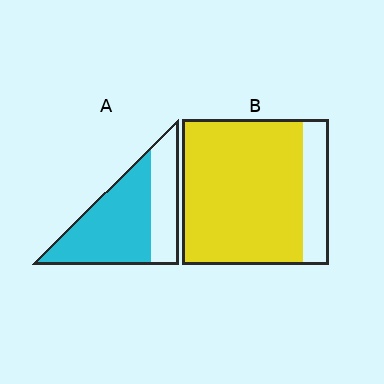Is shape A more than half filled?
Yes.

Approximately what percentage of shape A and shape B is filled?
A is approximately 65% and B is approximately 80%.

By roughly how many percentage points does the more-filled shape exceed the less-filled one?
By roughly 15 percentage points (B over A).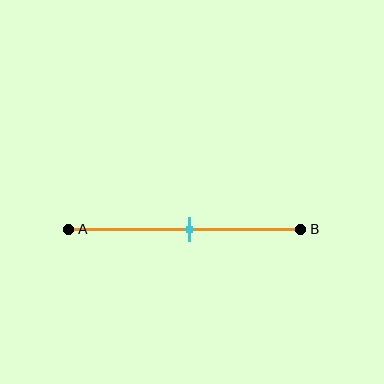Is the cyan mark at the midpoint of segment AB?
Yes, the mark is approximately at the midpoint.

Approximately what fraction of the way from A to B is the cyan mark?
The cyan mark is approximately 50% of the way from A to B.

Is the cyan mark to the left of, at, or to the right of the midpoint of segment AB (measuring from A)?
The cyan mark is approximately at the midpoint of segment AB.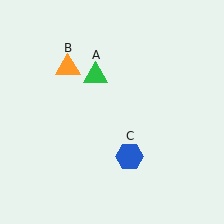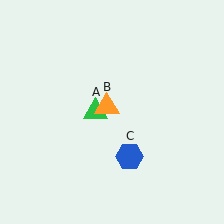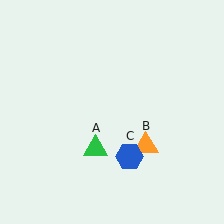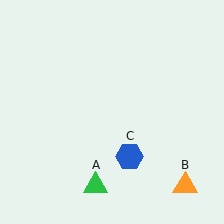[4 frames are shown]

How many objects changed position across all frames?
2 objects changed position: green triangle (object A), orange triangle (object B).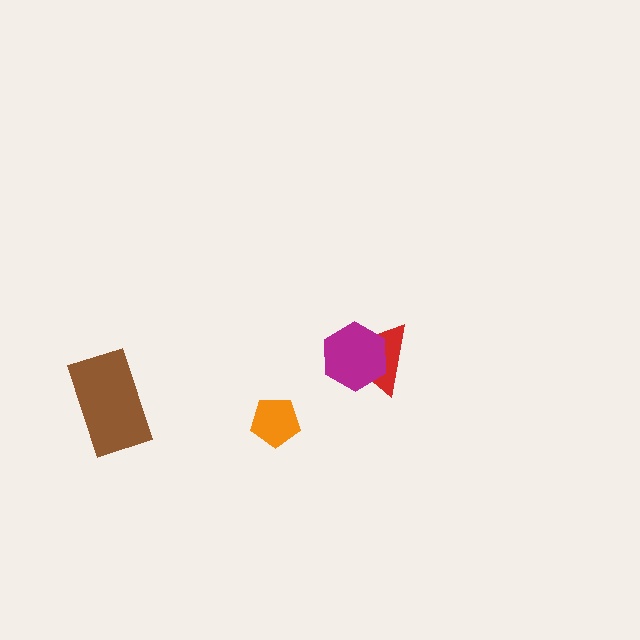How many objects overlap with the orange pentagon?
0 objects overlap with the orange pentagon.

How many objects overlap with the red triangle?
1 object overlaps with the red triangle.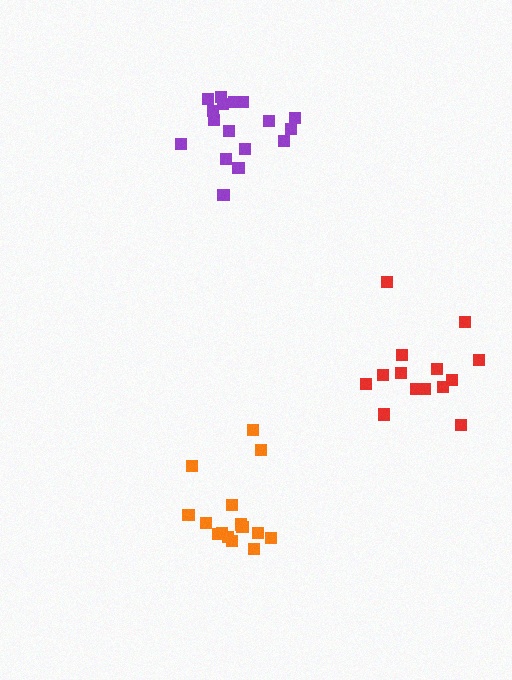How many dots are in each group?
Group 1: 14 dots, Group 2: 17 dots, Group 3: 15 dots (46 total).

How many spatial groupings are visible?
There are 3 spatial groupings.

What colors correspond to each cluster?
The clusters are colored: red, purple, orange.